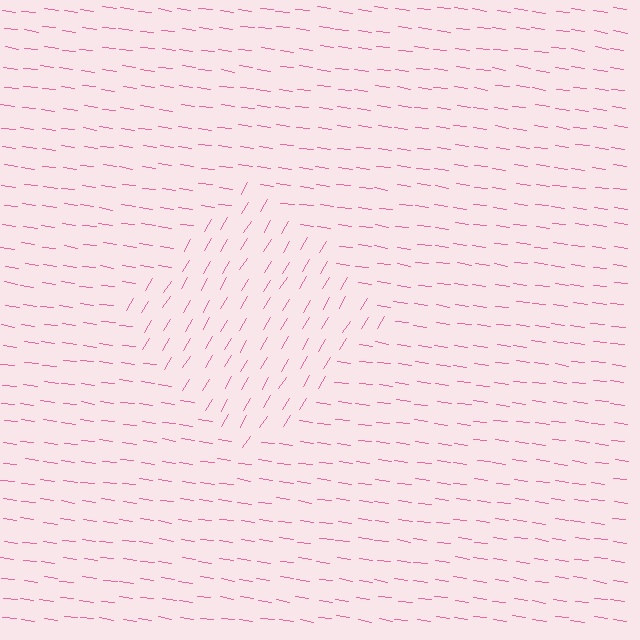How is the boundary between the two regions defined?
The boundary is defined purely by a change in line orientation (approximately 67 degrees difference). All lines are the same color and thickness.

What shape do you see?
I see a diamond.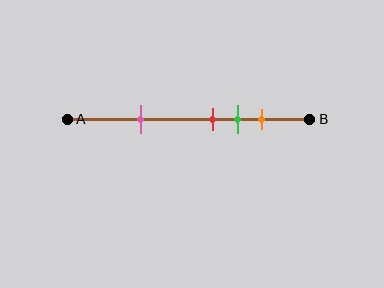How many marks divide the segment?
There are 4 marks dividing the segment.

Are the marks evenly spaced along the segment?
No, the marks are not evenly spaced.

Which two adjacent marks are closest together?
The red and green marks are the closest adjacent pair.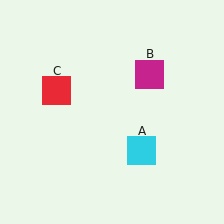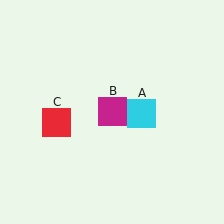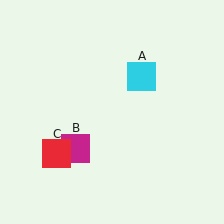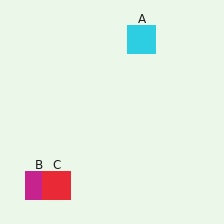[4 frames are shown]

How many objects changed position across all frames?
3 objects changed position: cyan square (object A), magenta square (object B), red square (object C).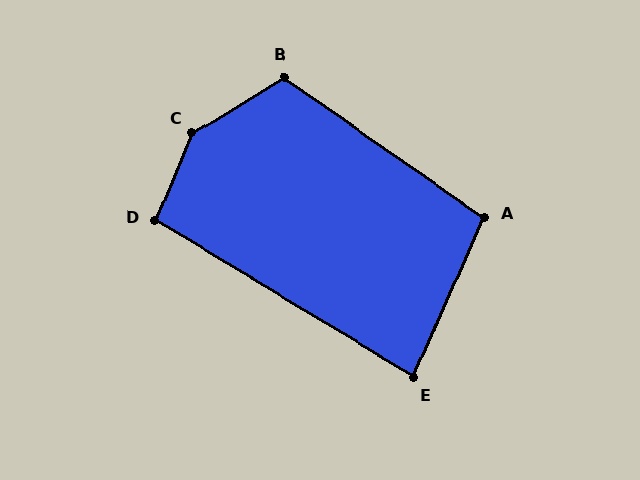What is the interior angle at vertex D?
Approximately 98 degrees (obtuse).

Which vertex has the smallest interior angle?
E, at approximately 83 degrees.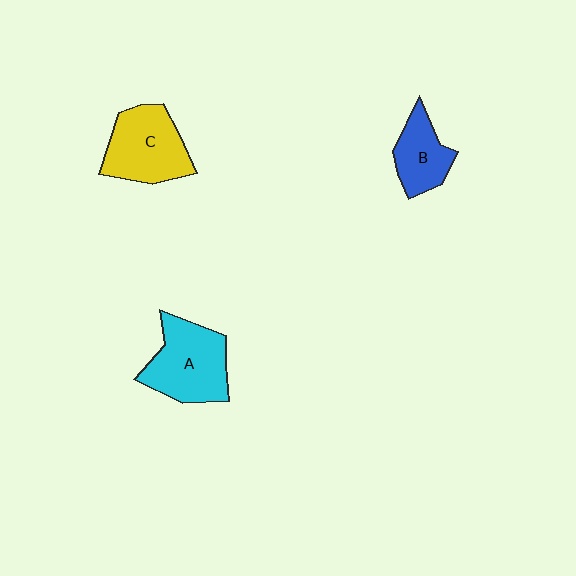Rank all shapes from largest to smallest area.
From largest to smallest: A (cyan), C (yellow), B (blue).